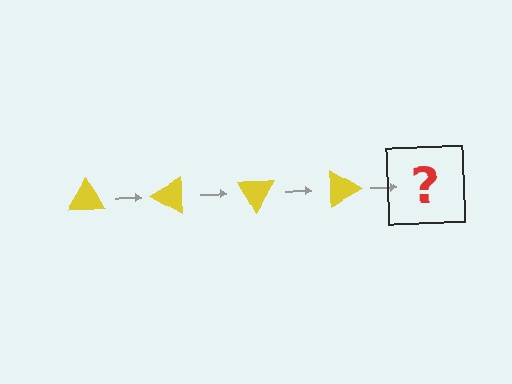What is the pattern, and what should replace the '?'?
The pattern is that the triangle rotates 30 degrees each step. The '?' should be a yellow triangle rotated 120 degrees.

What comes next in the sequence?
The next element should be a yellow triangle rotated 120 degrees.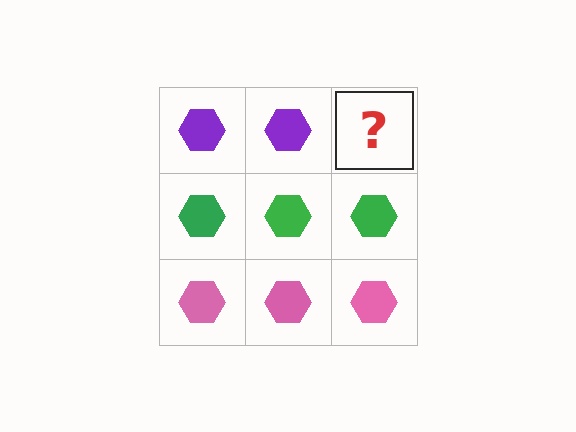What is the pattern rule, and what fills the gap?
The rule is that each row has a consistent color. The gap should be filled with a purple hexagon.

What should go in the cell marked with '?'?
The missing cell should contain a purple hexagon.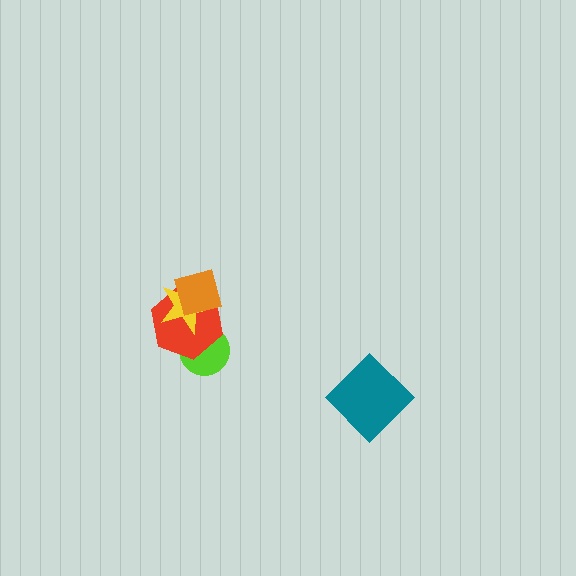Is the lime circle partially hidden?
Yes, it is partially covered by another shape.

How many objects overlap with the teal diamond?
0 objects overlap with the teal diamond.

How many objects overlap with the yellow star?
3 objects overlap with the yellow star.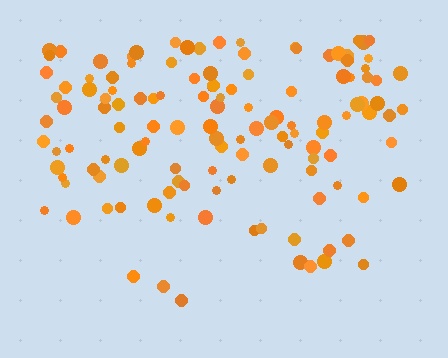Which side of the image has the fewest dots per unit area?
The bottom.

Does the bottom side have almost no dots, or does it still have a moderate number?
Still a moderate number, just noticeably fewer than the top.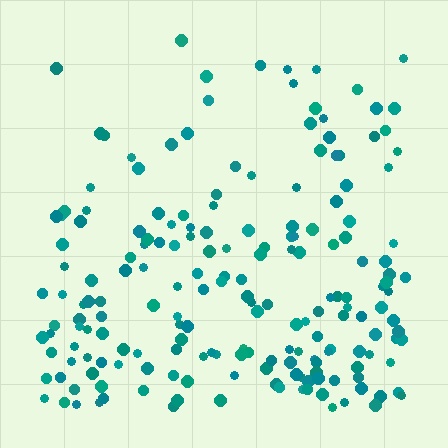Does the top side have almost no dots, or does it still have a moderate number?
Still a moderate number, just noticeably fewer than the bottom.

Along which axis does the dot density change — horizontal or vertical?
Vertical.